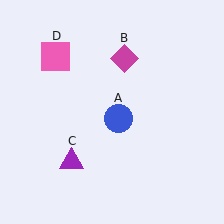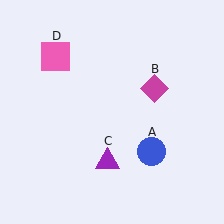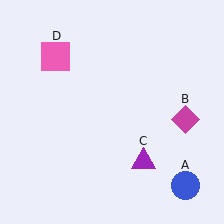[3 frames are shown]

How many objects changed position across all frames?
3 objects changed position: blue circle (object A), magenta diamond (object B), purple triangle (object C).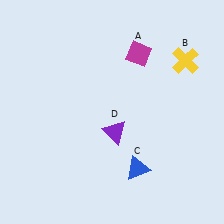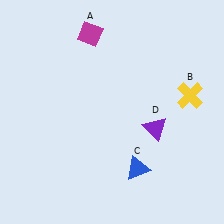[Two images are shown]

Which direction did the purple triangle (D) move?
The purple triangle (D) moved right.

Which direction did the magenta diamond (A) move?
The magenta diamond (A) moved left.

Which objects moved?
The objects that moved are: the magenta diamond (A), the yellow cross (B), the purple triangle (D).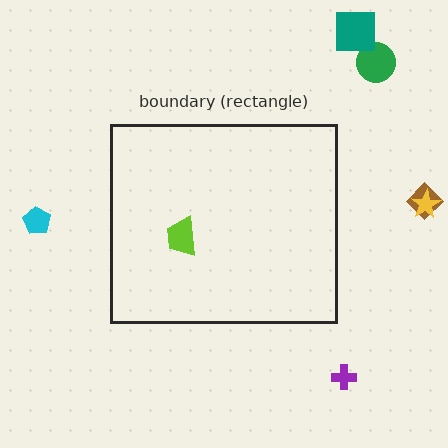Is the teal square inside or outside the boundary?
Outside.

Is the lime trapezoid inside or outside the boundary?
Inside.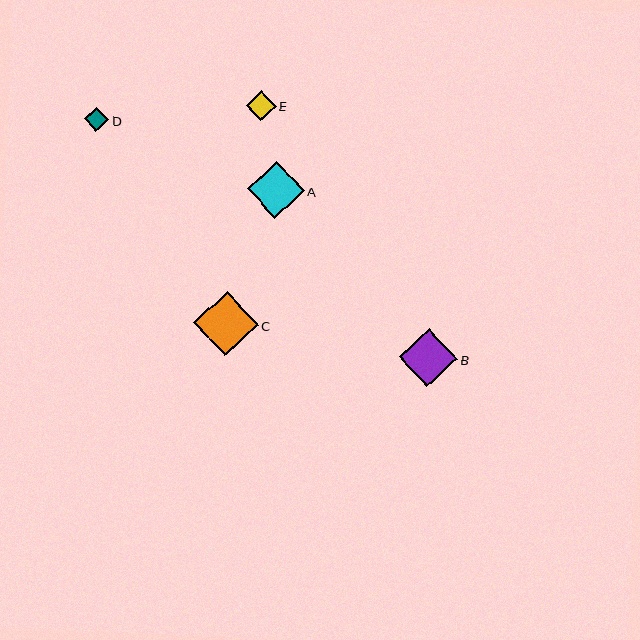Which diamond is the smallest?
Diamond D is the smallest with a size of approximately 24 pixels.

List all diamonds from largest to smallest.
From largest to smallest: C, B, A, E, D.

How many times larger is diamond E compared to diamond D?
Diamond E is approximately 1.3 times the size of diamond D.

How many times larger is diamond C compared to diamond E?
Diamond C is approximately 2.1 times the size of diamond E.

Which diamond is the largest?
Diamond C is the largest with a size of approximately 64 pixels.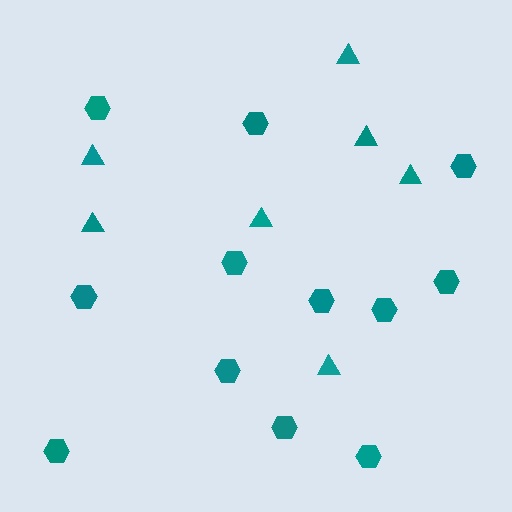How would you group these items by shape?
There are 2 groups: one group of triangles (7) and one group of hexagons (12).